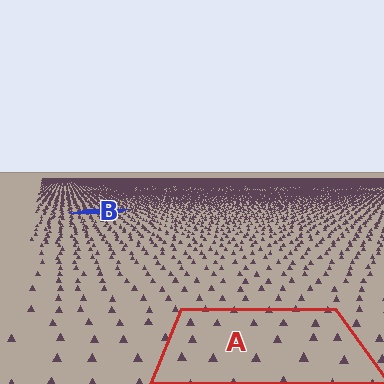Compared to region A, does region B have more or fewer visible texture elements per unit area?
Region B has more texture elements per unit area — they are packed more densely because it is farther away.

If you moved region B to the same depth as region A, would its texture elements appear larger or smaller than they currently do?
They would appear larger. At a closer depth, the same texture elements are projected at a bigger on-screen size.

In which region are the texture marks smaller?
The texture marks are smaller in region B, because it is farther away.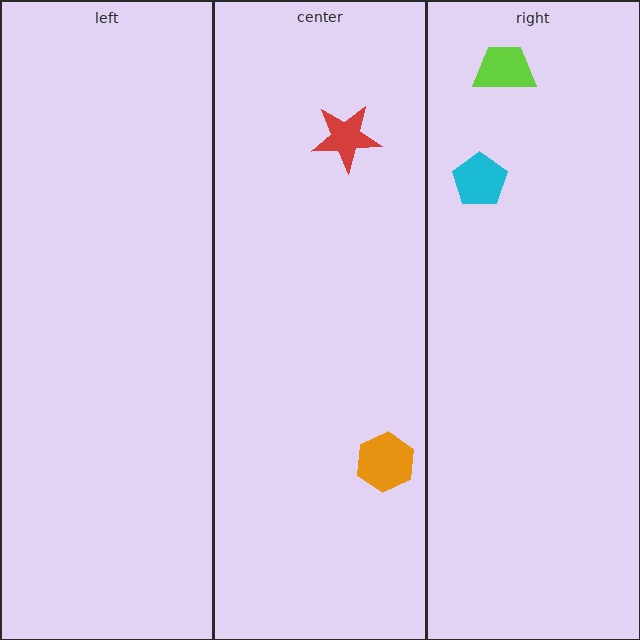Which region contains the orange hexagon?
The center region.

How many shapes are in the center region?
2.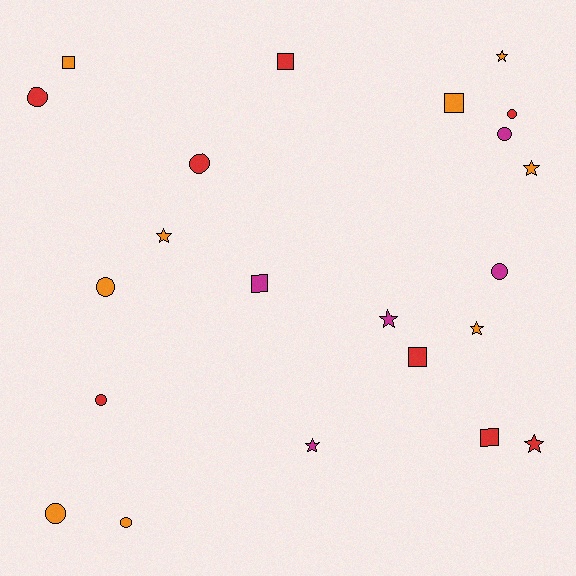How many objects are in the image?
There are 22 objects.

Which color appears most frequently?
Orange, with 9 objects.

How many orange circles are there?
There are 3 orange circles.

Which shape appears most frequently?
Circle, with 9 objects.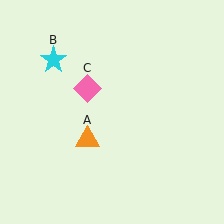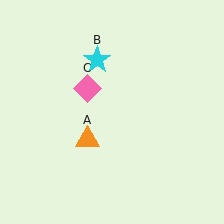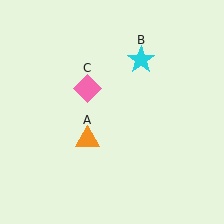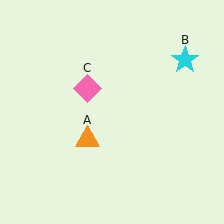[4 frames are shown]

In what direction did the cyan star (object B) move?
The cyan star (object B) moved right.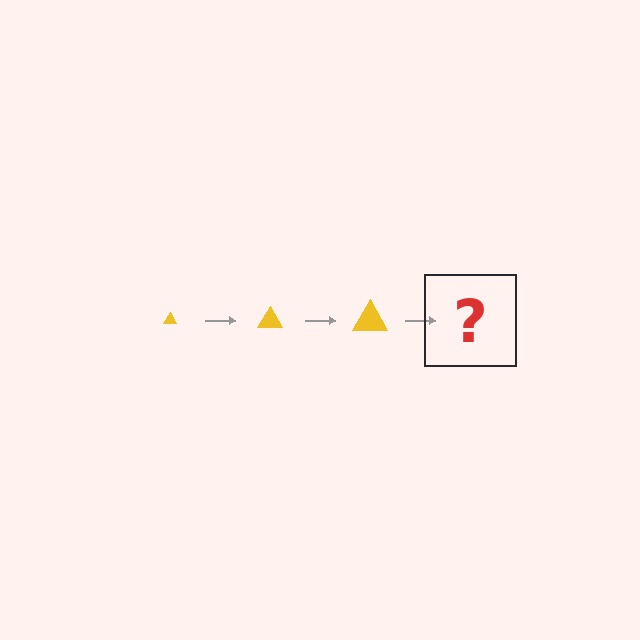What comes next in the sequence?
The next element should be a yellow triangle, larger than the previous one.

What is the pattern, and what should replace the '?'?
The pattern is that the triangle gets progressively larger each step. The '?' should be a yellow triangle, larger than the previous one.